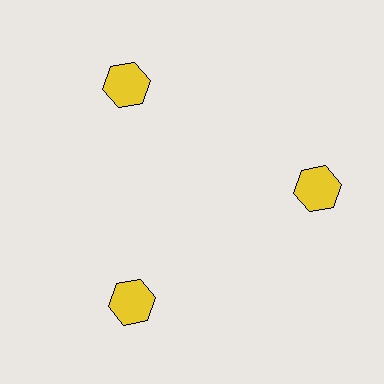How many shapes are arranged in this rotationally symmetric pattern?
There are 3 shapes, arranged in 3 groups of 1.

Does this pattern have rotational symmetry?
Yes, this pattern has 3-fold rotational symmetry. It looks the same after rotating 120 degrees around the center.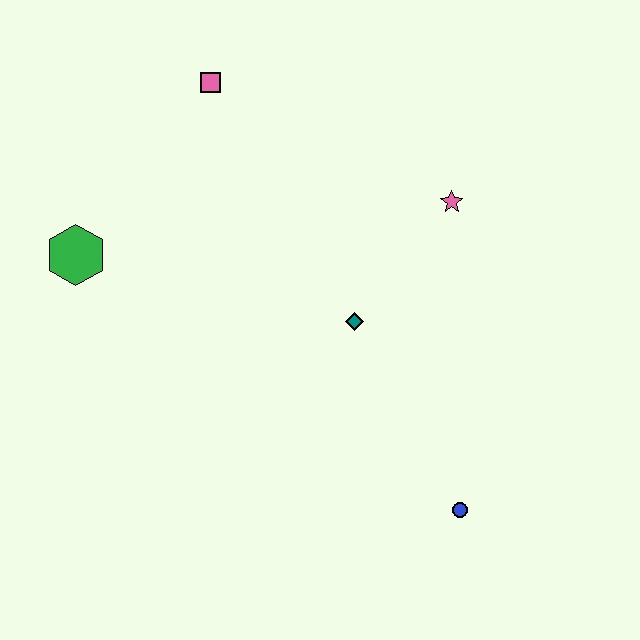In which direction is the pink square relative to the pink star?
The pink square is to the left of the pink star.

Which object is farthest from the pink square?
The blue circle is farthest from the pink square.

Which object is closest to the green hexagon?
The pink square is closest to the green hexagon.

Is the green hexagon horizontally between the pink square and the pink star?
No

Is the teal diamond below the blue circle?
No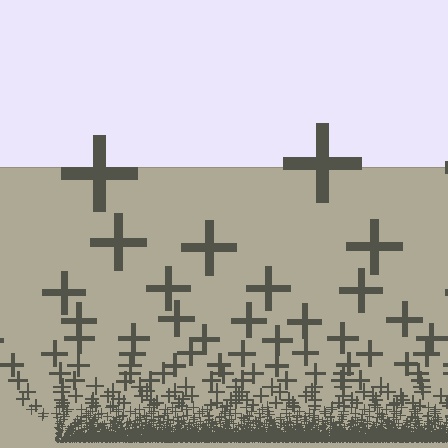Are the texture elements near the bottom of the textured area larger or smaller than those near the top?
Smaller. The gradient is inverted — elements near the bottom are smaller and denser.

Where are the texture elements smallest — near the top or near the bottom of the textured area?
Near the bottom.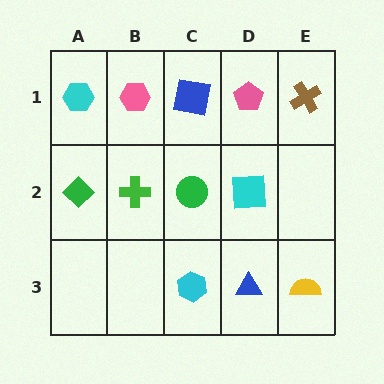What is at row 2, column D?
A cyan square.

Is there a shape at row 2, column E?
No, that cell is empty.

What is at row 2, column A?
A green diamond.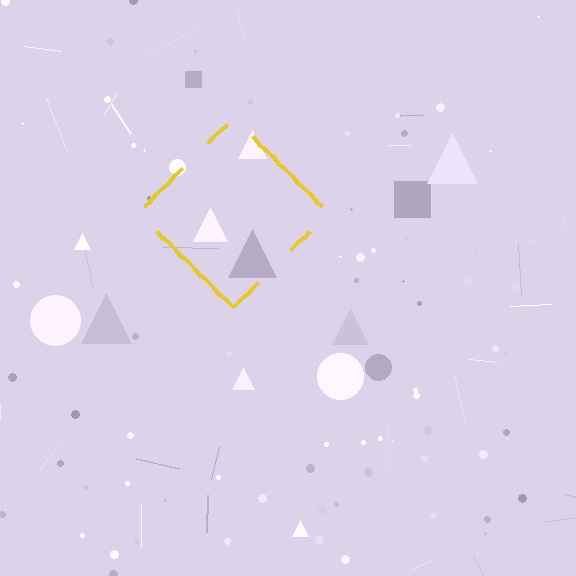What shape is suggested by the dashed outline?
The dashed outline suggests a diamond.